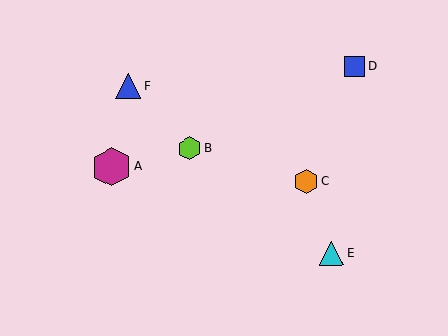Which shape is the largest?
The magenta hexagon (labeled A) is the largest.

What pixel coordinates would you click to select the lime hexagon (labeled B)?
Click at (189, 148) to select the lime hexagon B.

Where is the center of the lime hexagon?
The center of the lime hexagon is at (189, 148).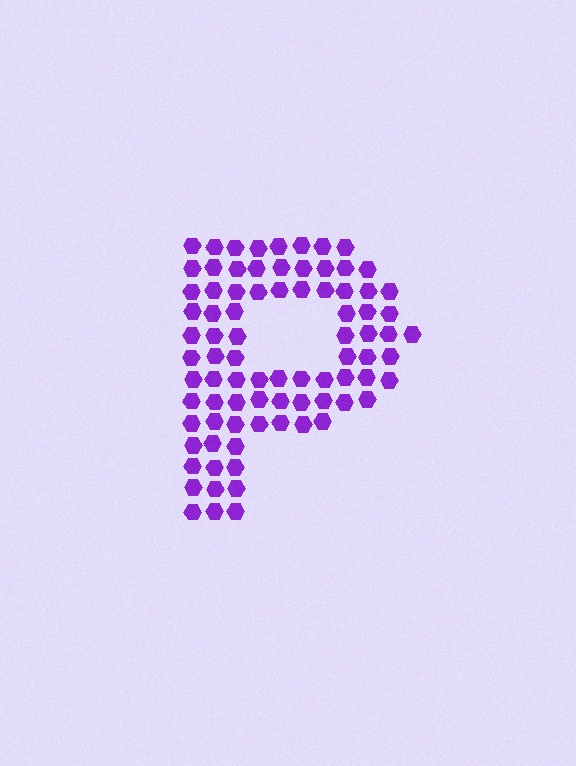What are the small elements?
The small elements are hexagons.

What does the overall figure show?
The overall figure shows the letter P.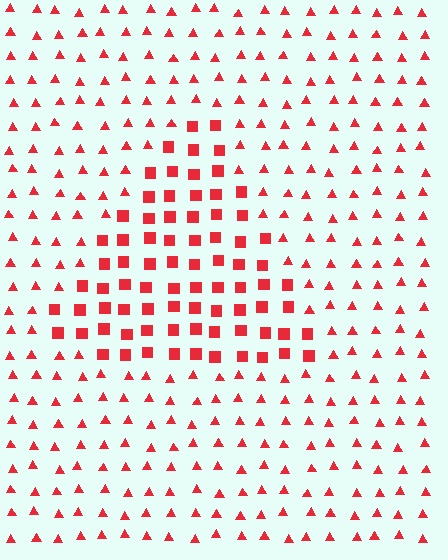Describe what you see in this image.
The image is filled with small red elements arranged in a uniform grid. A triangle-shaped region contains squares, while the surrounding area contains triangles. The boundary is defined purely by the change in element shape.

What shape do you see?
I see a triangle.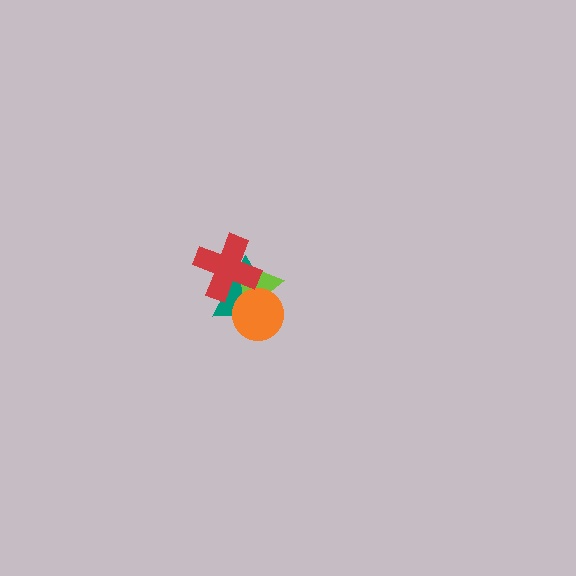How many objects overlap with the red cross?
2 objects overlap with the red cross.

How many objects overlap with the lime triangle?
3 objects overlap with the lime triangle.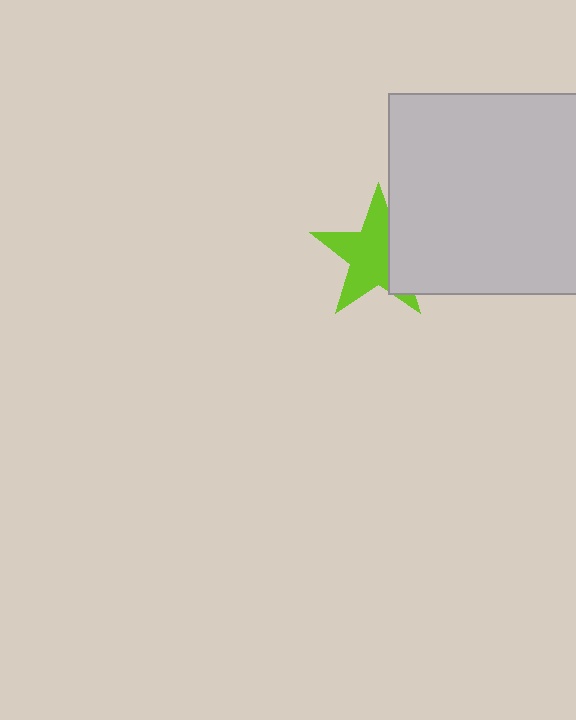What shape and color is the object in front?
The object in front is a light gray square.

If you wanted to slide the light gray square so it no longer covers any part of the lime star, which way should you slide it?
Slide it right — that is the most direct way to separate the two shapes.